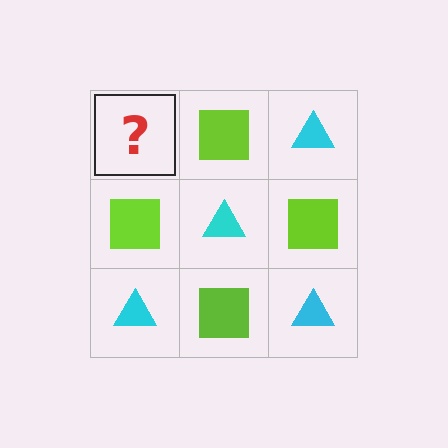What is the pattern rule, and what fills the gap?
The rule is that it alternates cyan triangle and lime square in a checkerboard pattern. The gap should be filled with a cyan triangle.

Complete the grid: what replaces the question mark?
The question mark should be replaced with a cyan triangle.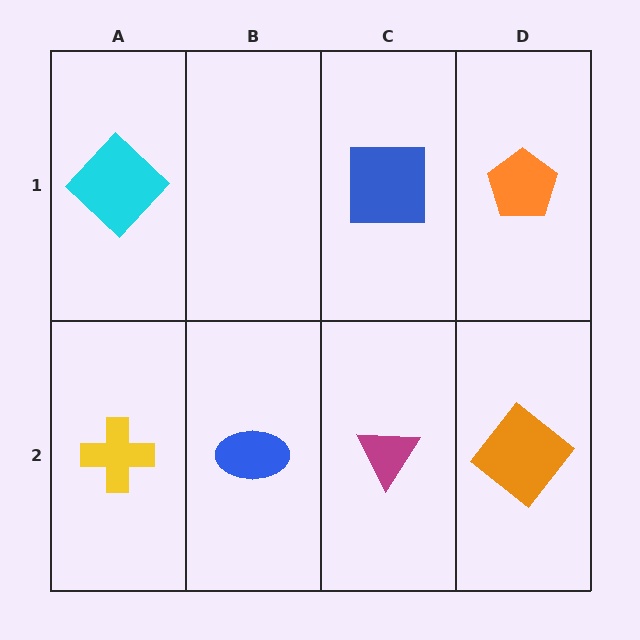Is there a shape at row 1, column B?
No, that cell is empty.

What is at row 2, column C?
A magenta triangle.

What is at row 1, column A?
A cyan diamond.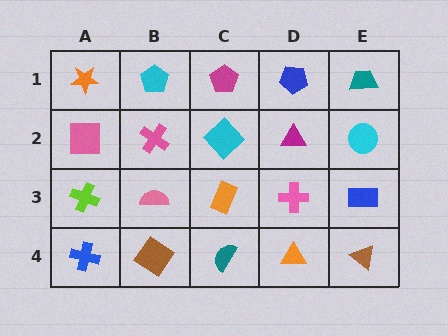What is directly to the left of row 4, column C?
A brown diamond.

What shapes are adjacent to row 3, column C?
A cyan diamond (row 2, column C), a teal semicircle (row 4, column C), a pink semicircle (row 3, column B), a pink cross (row 3, column D).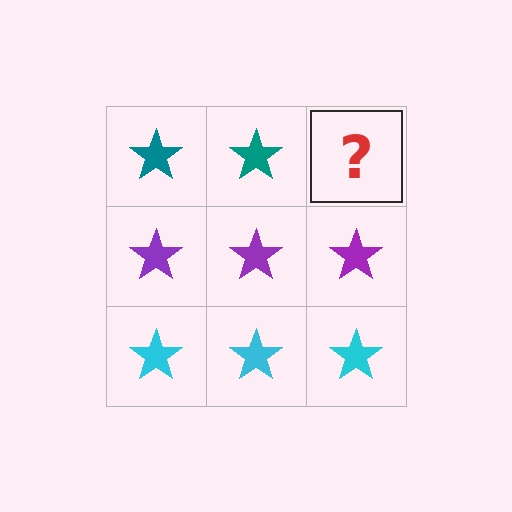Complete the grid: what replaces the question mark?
The question mark should be replaced with a teal star.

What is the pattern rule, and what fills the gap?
The rule is that each row has a consistent color. The gap should be filled with a teal star.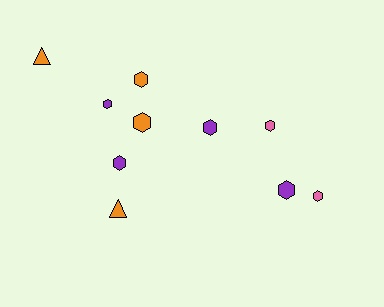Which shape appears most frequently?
Hexagon, with 8 objects.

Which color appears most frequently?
Purple, with 4 objects.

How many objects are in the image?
There are 10 objects.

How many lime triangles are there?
There are no lime triangles.